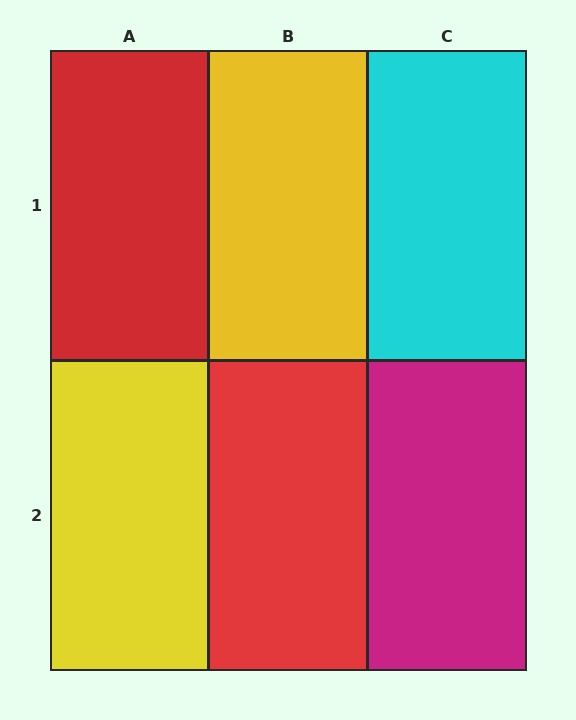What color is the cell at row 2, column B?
Red.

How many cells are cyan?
1 cell is cyan.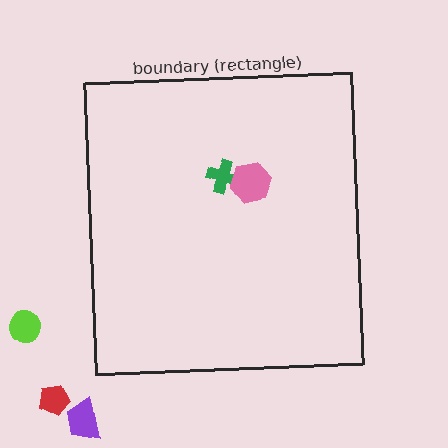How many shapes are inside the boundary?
2 inside, 3 outside.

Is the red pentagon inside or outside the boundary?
Outside.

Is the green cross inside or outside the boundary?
Inside.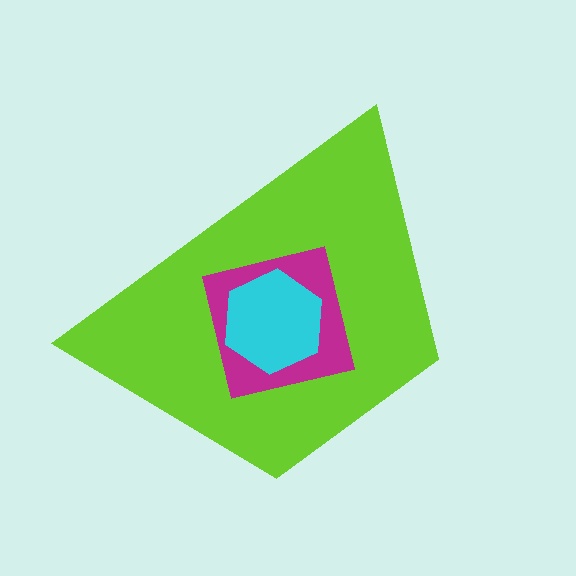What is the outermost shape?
The lime trapezoid.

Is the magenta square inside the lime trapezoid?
Yes.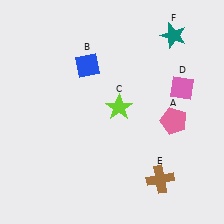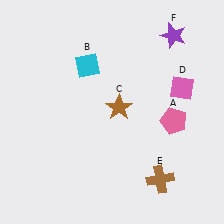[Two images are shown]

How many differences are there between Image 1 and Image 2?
There are 3 differences between the two images.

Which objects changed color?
B changed from blue to cyan. C changed from lime to brown. F changed from teal to purple.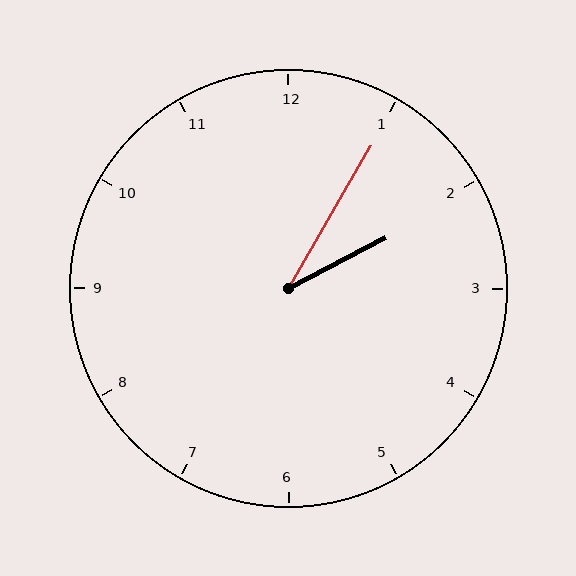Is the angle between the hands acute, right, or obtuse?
It is acute.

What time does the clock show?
2:05.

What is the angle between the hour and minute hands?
Approximately 32 degrees.